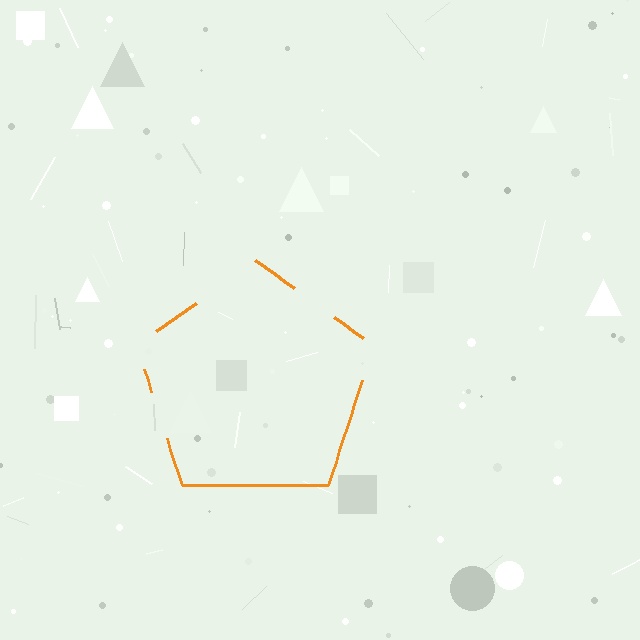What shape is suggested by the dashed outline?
The dashed outline suggests a pentagon.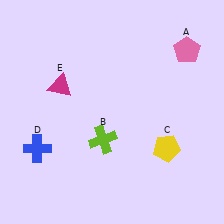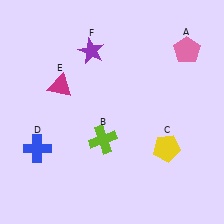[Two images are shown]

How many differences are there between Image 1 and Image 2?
There is 1 difference between the two images.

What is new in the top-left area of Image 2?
A purple star (F) was added in the top-left area of Image 2.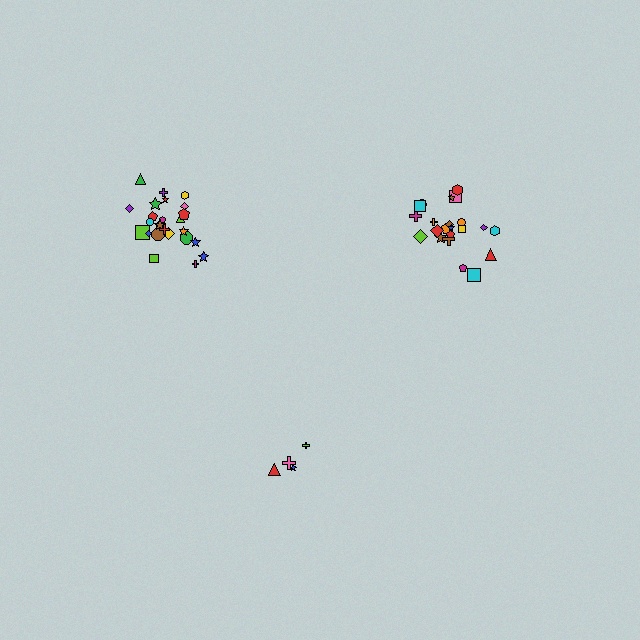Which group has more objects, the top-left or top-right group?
The top-left group.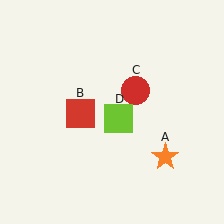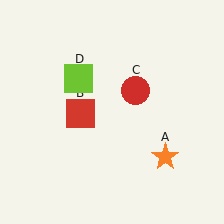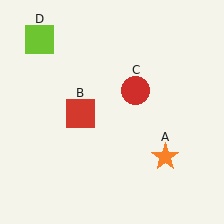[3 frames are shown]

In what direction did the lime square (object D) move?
The lime square (object D) moved up and to the left.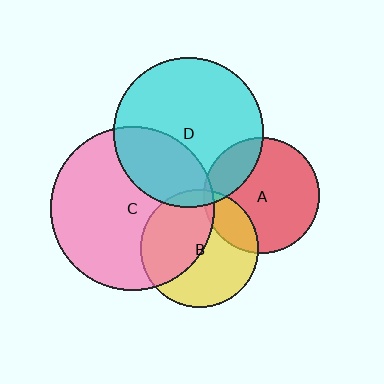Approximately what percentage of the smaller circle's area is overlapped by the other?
Approximately 20%.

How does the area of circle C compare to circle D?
Approximately 1.2 times.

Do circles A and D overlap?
Yes.